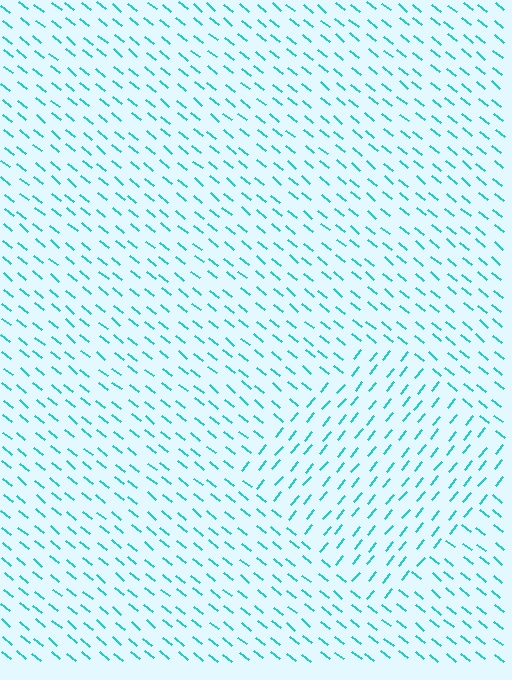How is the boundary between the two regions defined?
The boundary is defined purely by a change in line orientation (approximately 90 degrees difference). All lines are the same color and thickness.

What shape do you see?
I see a diamond.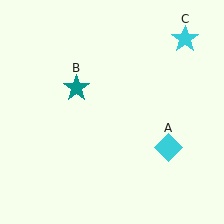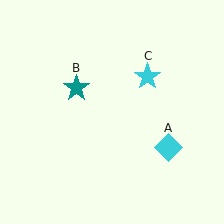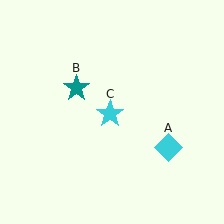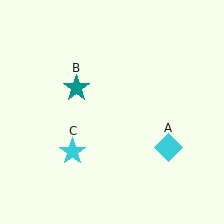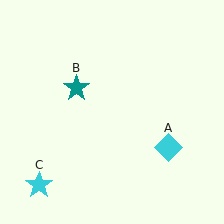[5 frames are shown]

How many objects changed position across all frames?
1 object changed position: cyan star (object C).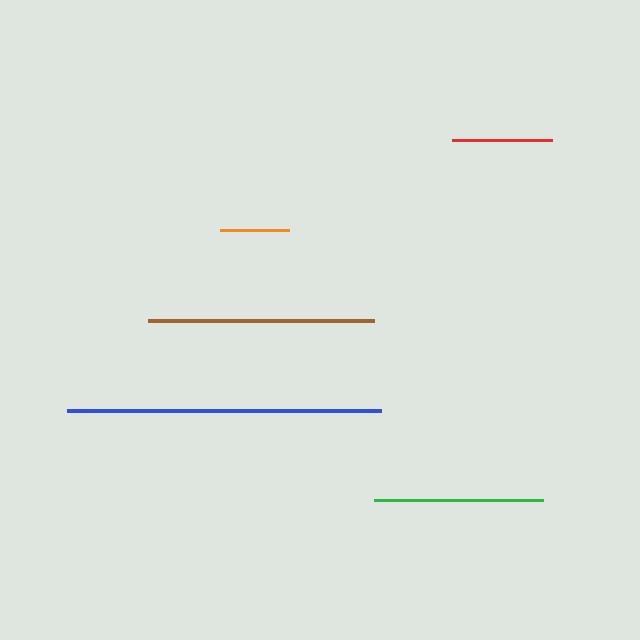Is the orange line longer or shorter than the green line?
The green line is longer than the orange line.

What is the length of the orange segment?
The orange segment is approximately 69 pixels long.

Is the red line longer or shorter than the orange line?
The red line is longer than the orange line.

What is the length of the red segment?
The red segment is approximately 100 pixels long.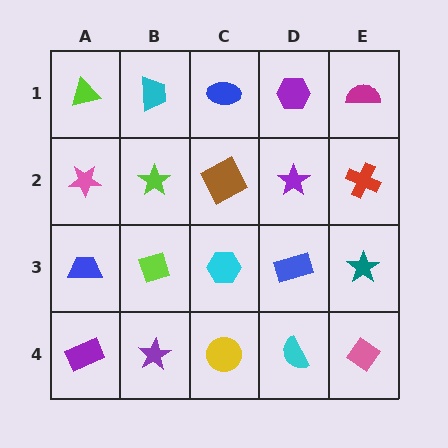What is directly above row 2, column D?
A purple hexagon.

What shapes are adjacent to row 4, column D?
A blue rectangle (row 3, column D), a yellow circle (row 4, column C), a pink diamond (row 4, column E).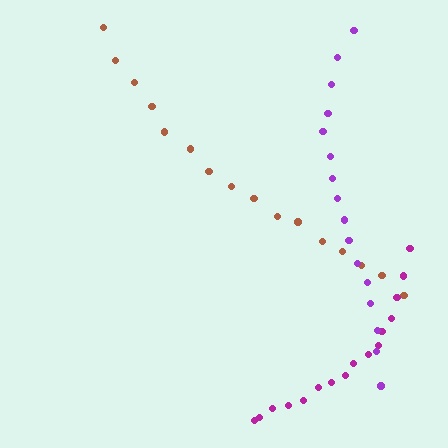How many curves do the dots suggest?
There are 3 distinct paths.